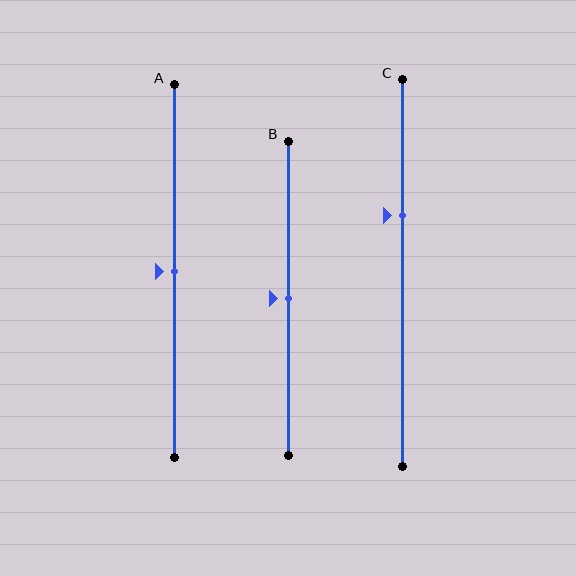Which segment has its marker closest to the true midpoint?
Segment A has its marker closest to the true midpoint.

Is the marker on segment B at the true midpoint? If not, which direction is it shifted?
Yes, the marker on segment B is at the true midpoint.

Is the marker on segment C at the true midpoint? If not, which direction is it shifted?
No, the marker on segment C is shifted upward by about 15% of the segment length.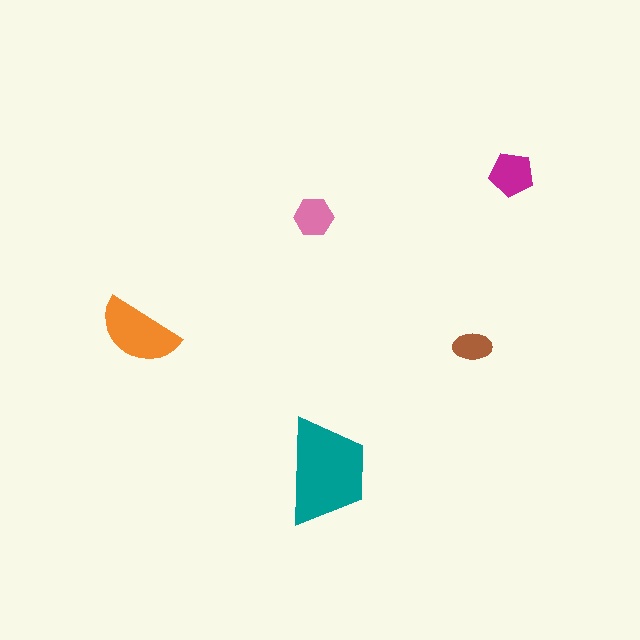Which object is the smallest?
The brown ellipse.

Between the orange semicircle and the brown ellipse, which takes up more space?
The orange semicircle.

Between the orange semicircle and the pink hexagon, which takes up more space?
The orange semicircle.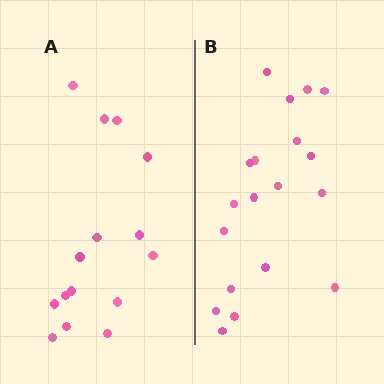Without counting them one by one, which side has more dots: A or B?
Region B (the right region) has more dots.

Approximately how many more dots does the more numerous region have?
Region B has about 4 more dots than region A.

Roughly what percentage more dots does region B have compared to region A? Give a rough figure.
About 25% more.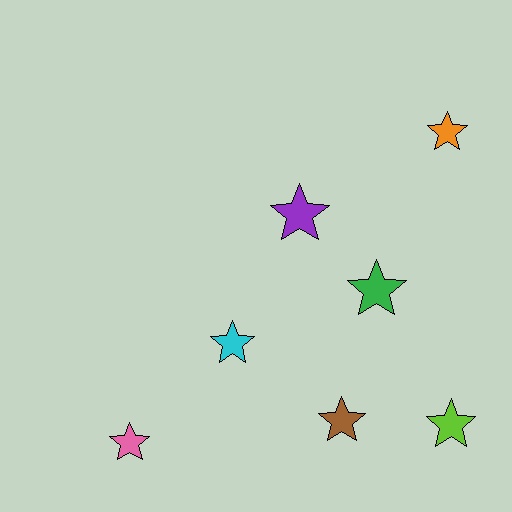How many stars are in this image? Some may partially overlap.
There are 7 stars.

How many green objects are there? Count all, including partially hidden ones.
There is 1 green object.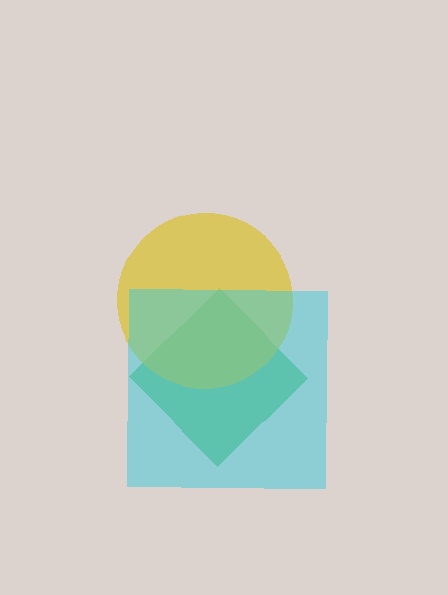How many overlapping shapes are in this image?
There are 3 overlapping shapes in the image.